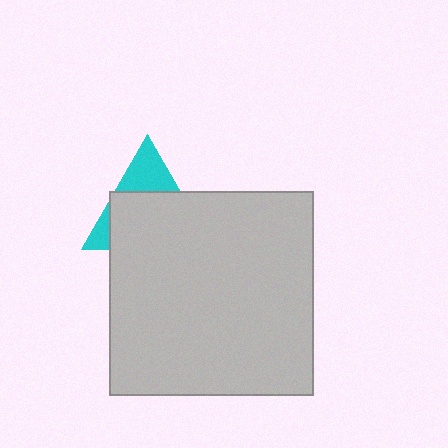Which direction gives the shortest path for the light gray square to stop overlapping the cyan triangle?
Moving down gives the shortest separation.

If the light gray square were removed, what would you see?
You would see the complete cyan triangle.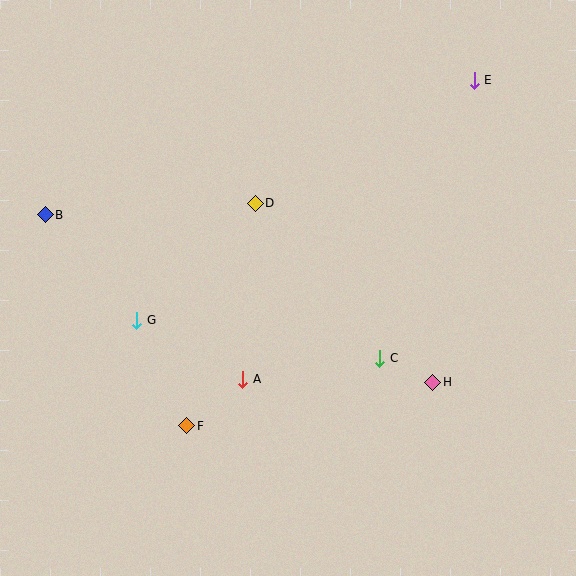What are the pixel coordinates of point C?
Point C is at (380, 358).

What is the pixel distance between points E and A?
The distance between E and A is 378 pixels.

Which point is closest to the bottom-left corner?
Point F is closest to the bottom-left corner.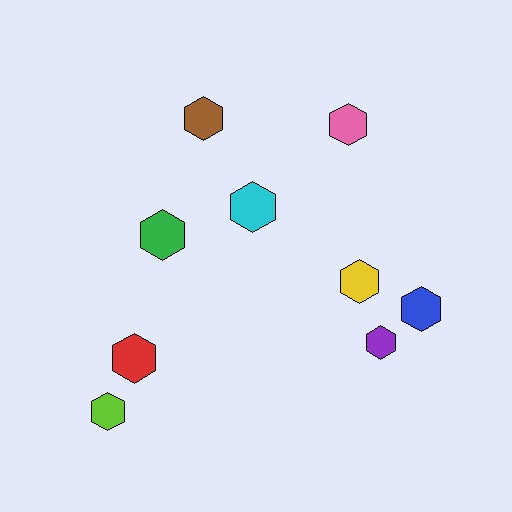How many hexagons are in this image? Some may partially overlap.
There are 9 hexagons.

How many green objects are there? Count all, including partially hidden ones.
There is 1 green object.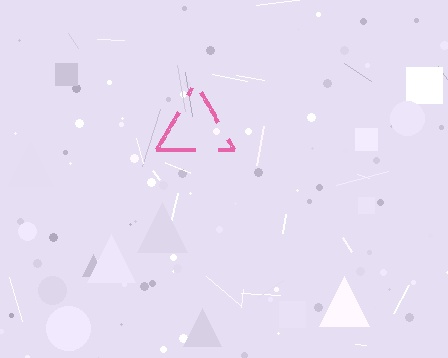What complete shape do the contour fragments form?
The contour fragments form a triangle.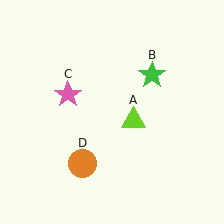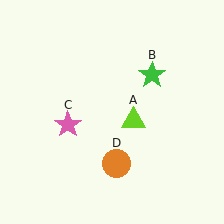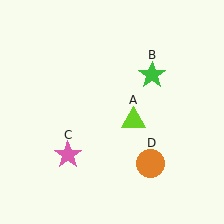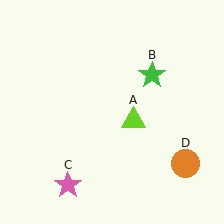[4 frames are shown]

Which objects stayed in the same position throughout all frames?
Lime triangle (object A) and green star (object B) remained stationary.